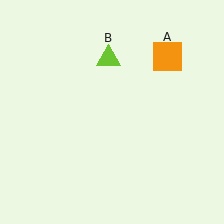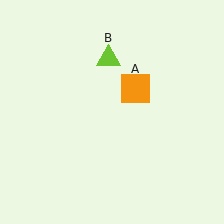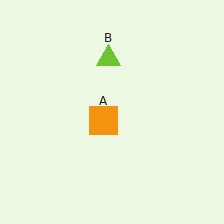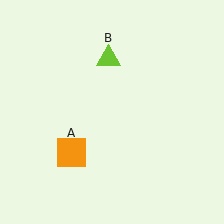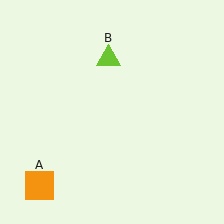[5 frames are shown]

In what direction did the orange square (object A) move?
The orange square (object A) moved down and to the left.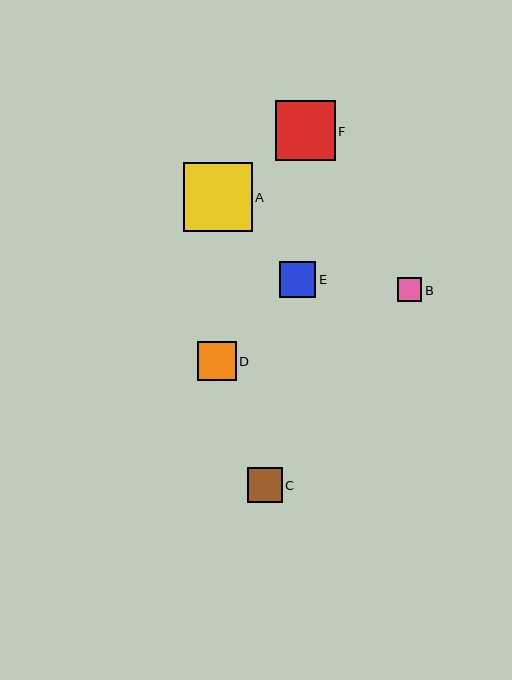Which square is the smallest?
Square B is the smallest with a size of approximately 24 pixels.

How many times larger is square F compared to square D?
Square F is approximately 1.5 times the size of square D.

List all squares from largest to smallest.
From largest to smallest: A, F, D, E, C, B.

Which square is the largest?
Square A is the largest with a size of approximately 69 pixels.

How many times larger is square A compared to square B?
Square A is approximately 2.8 times the size of square B.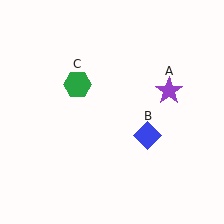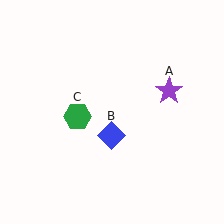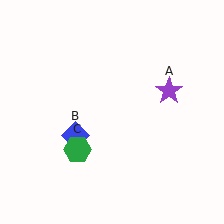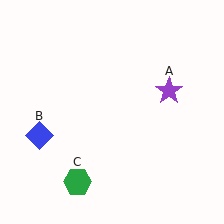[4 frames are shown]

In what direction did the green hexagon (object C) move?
The green hexagon (object C) moved down.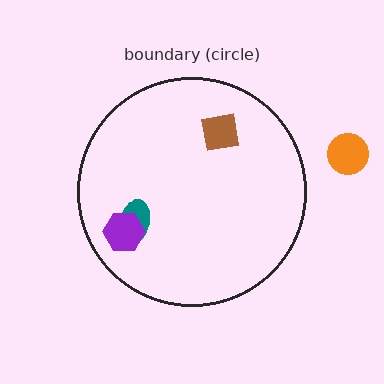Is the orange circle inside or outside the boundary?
Outside.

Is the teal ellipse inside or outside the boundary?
Inside.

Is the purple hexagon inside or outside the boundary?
Inside.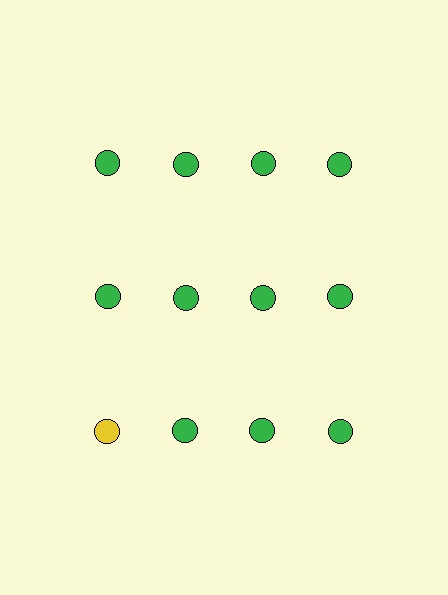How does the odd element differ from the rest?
It has a different color: yellow instead of green.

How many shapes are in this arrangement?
There are 12 shapes arranged in a grid pattern.